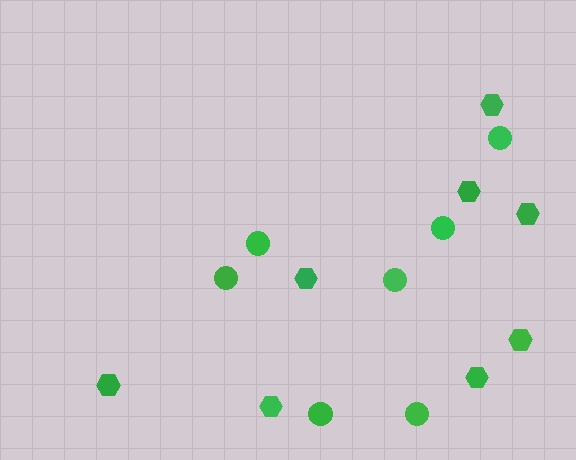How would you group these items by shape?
There are 2 groups: one group of hexagons (8) and one group of circles (7).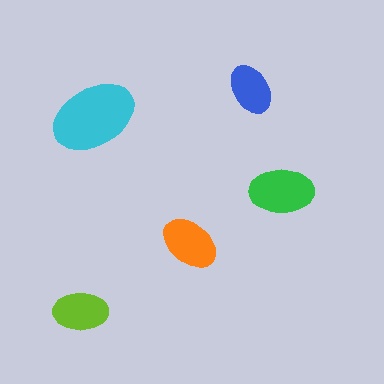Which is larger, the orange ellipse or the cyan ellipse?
The cyan one.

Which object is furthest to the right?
The green ellipse is rightmost.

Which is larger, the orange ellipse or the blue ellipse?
The orange one.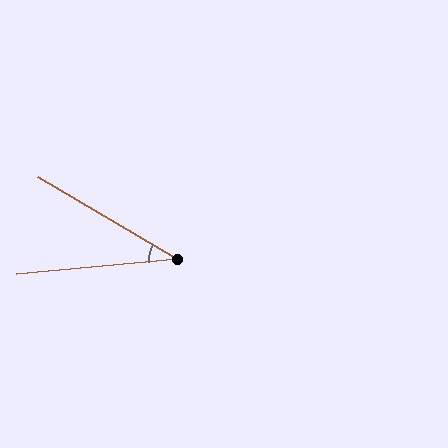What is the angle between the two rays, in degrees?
Approximately 36 degrees.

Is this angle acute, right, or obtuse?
It is acute.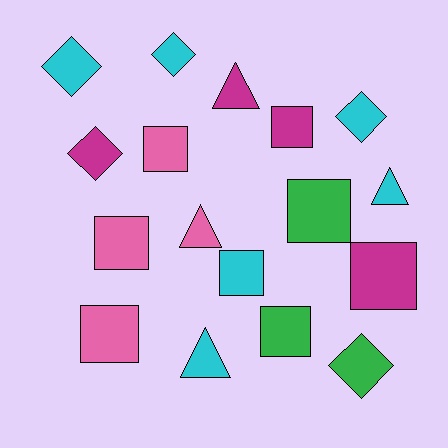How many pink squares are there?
There are 3 pink squares.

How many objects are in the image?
There are 17 objects.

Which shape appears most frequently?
Square, with 8 objects.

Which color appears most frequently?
Cyan, with 6 objects.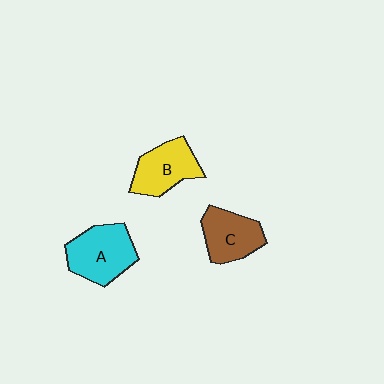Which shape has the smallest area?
Shape C (brown).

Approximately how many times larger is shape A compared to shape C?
Approximately 1.2 times.